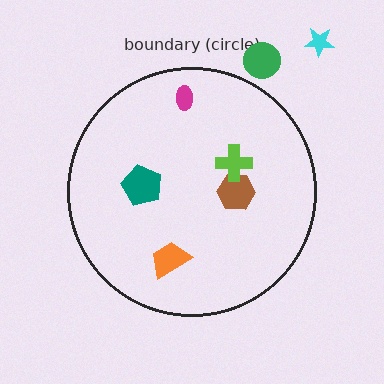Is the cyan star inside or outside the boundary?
Outside.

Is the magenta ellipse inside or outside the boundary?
Inside.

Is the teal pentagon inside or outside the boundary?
Inside.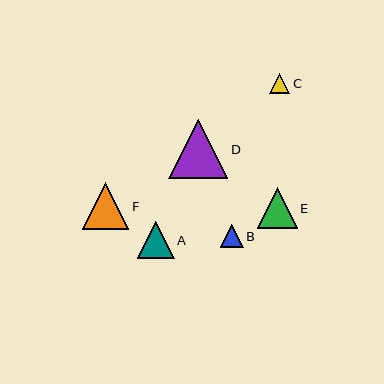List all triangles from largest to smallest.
From largest to smallest: D, F, E, A, B, C.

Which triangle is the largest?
Triangle D is the largest with a size of approximately 59 pixels.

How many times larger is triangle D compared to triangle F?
Triangle D is approximately 1.3 times the size of triangle F.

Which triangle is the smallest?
Triangle C is the smallest with a size of approximately 20 pixels.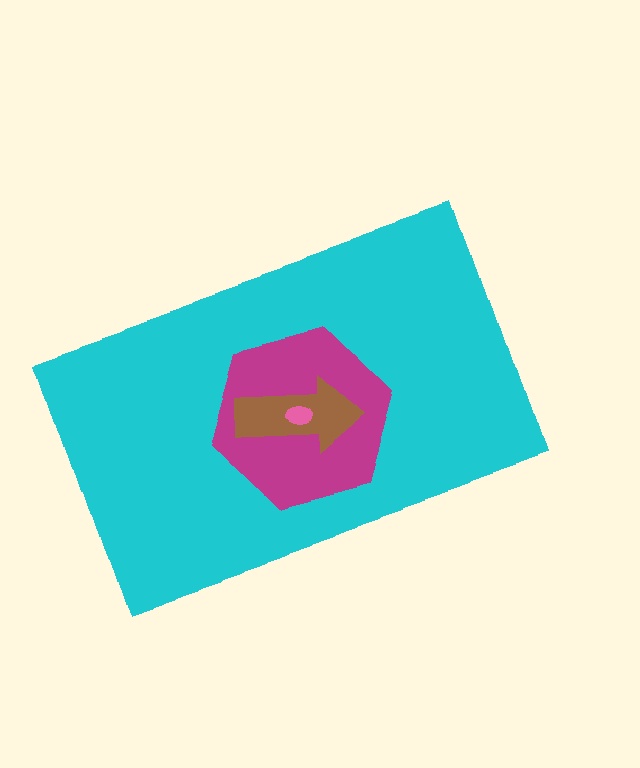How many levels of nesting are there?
4.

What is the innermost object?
The pink ellipse.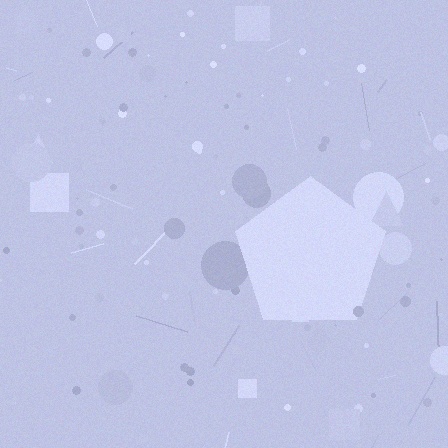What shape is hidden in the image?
A pentagon is hidden in the image.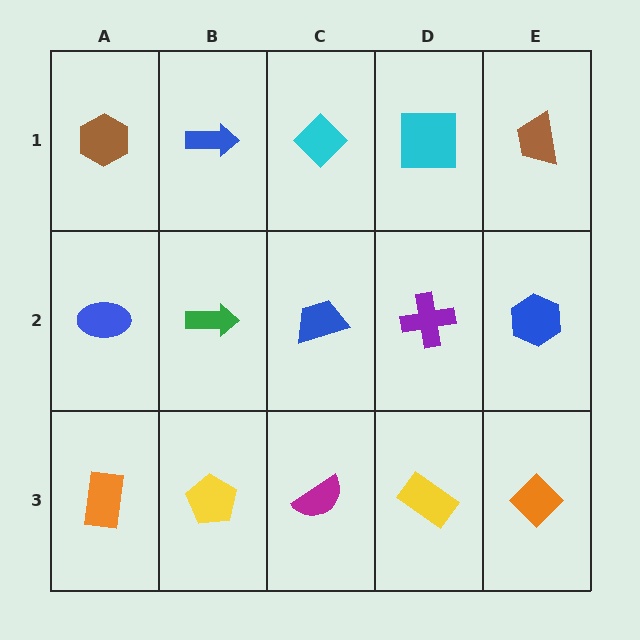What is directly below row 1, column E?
A blue hexagon.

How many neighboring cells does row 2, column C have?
4.